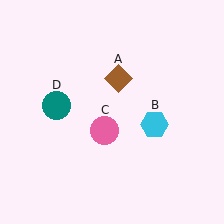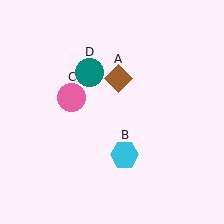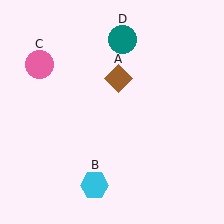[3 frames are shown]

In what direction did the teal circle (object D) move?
The teal circle (object D) moved up and to the right.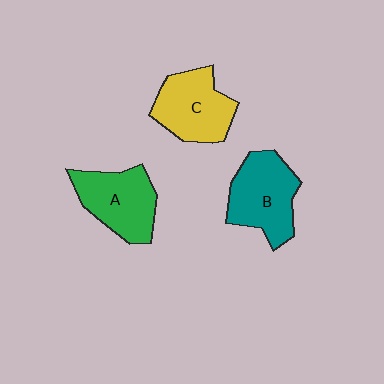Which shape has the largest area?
Shape B (teal).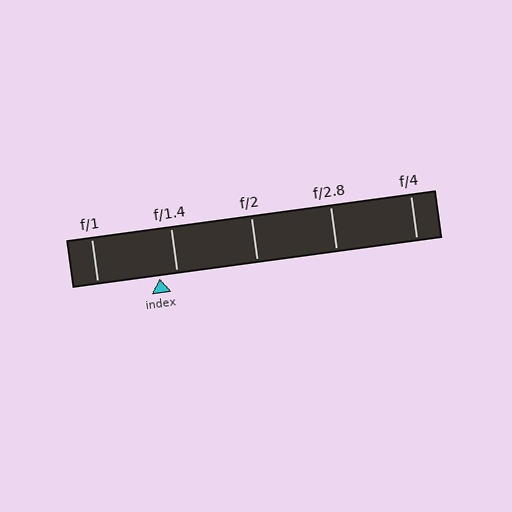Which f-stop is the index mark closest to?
The index mark is closest to f/1.4.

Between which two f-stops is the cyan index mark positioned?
The index mark is between f/1 and f/1.4.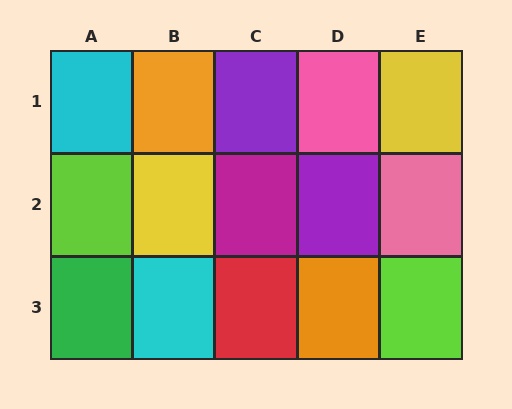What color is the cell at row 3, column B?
Cyan.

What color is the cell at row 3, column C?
Red.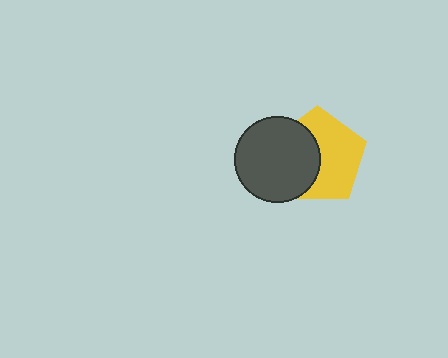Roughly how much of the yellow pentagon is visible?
About half of it is visible (roughly 58%).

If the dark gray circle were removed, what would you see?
You would see the complete yellow pentagon.